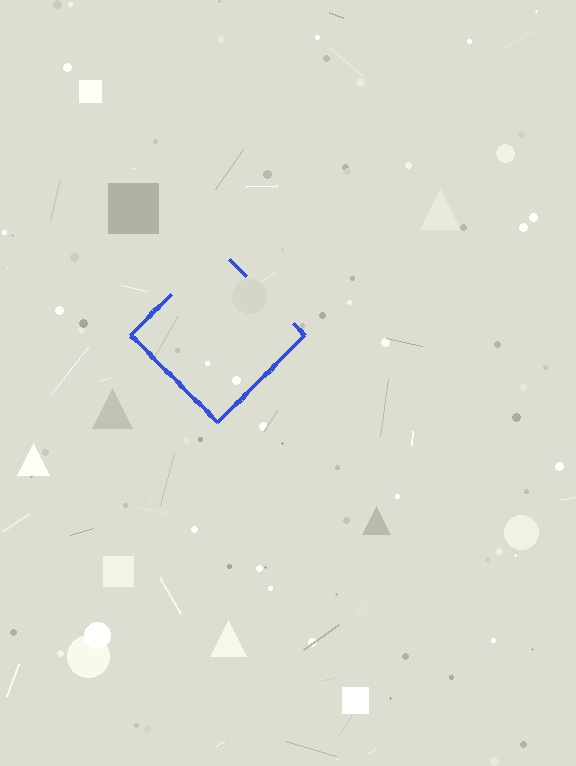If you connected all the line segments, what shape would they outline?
They would outline a diamond.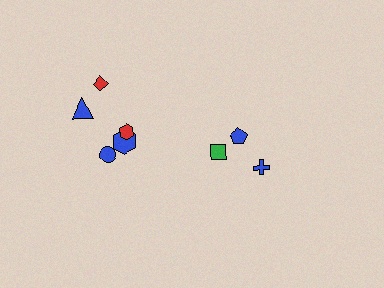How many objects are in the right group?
There are 3 objects.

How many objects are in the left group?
There are 5 objects.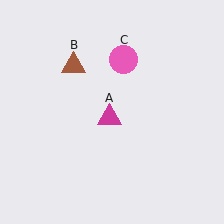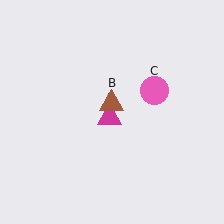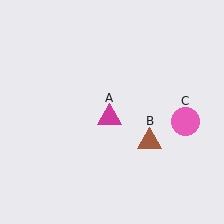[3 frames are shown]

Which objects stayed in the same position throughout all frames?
Magenta triangle (object A) remained stationary.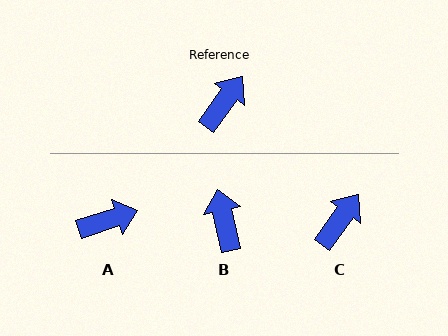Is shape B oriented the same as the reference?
No, it is off by about 49 degrees.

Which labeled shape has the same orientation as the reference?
C.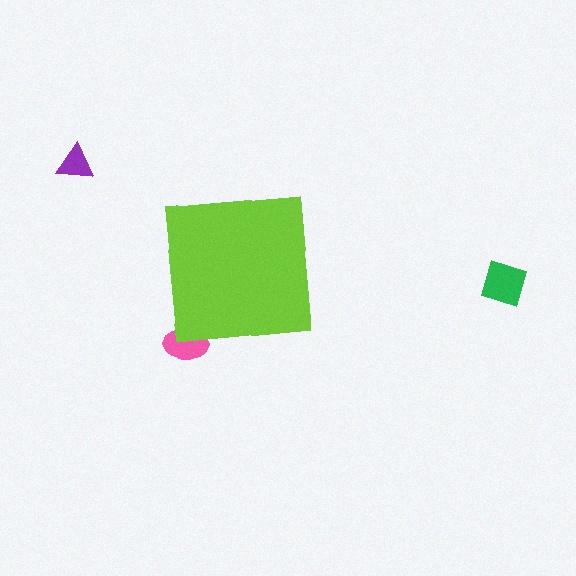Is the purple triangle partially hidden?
No, the purple triangle is fully visible.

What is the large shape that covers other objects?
A lime square.